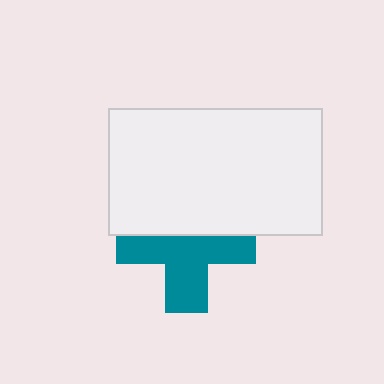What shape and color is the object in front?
The object in front is a white rectangle.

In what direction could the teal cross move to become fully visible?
The teal cross could move down. That would shift it out from behind the white rectangle entirely.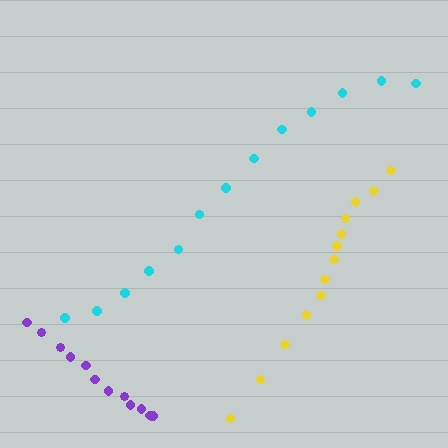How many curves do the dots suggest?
There are 3 distinct paths.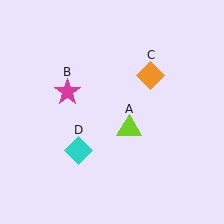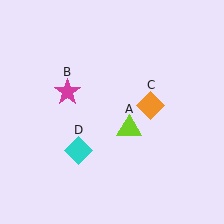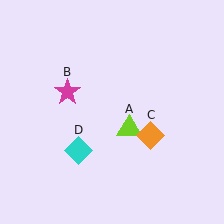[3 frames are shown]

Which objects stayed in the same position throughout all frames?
Lime triangle (object A) and magenta star (object B) and cyan diamond (object D) remained stationary.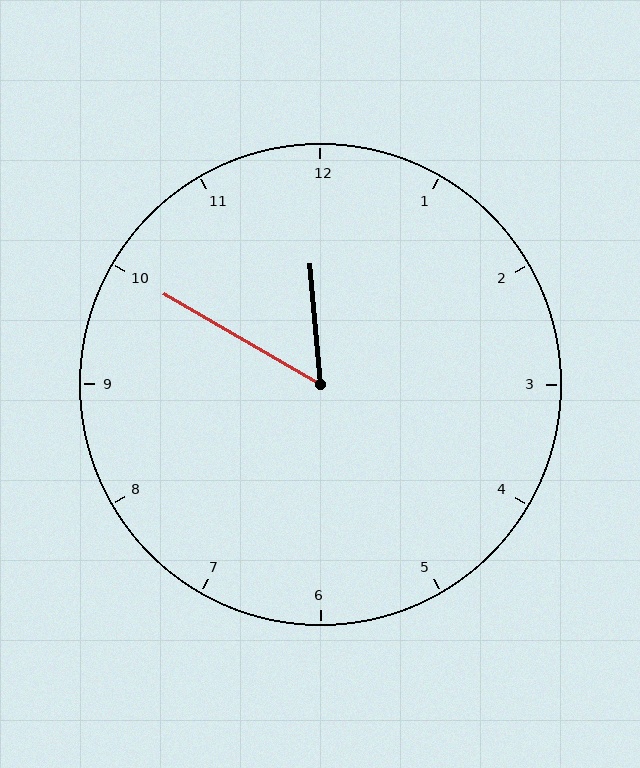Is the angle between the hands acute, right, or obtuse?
It is acute.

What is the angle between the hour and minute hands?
Approximately 55 degrees.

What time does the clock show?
11:50.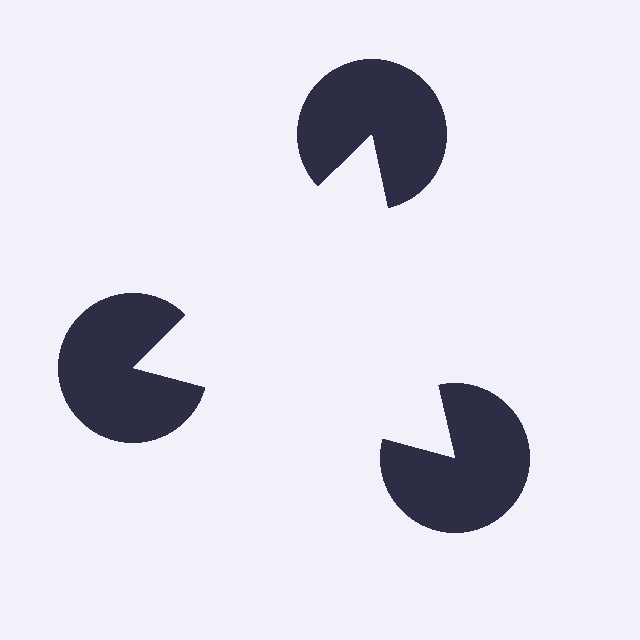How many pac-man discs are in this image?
There are 3 — one at each vertex of the illusory triangle.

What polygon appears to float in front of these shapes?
An illusory triangle — its edges are inferred from the aligned wedge cuts in the pac-man discs, not physically drawn.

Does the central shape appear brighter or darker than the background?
It typically appears slightly brighter than the background, even though no actual brightness change is drawn.